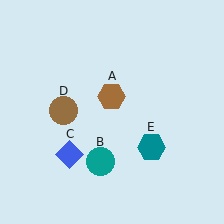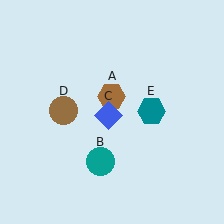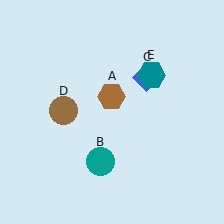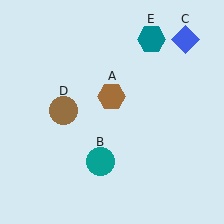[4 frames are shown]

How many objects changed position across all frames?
2 objects changed position: blue diamond (object C), teal hexagon (object E).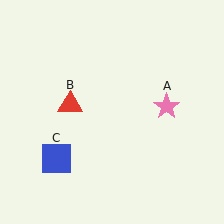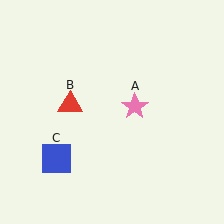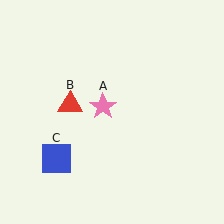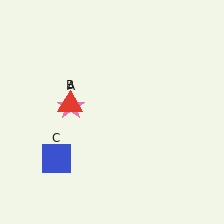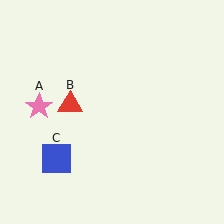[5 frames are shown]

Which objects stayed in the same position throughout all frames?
Red triangle (object B) and blue square (object C) remained stationary.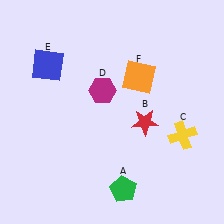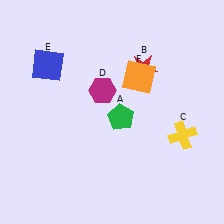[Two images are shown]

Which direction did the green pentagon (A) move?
The green pentagon (A) moved up.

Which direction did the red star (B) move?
The red star (B) moved up.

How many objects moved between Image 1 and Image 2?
2 objects moved between the two images.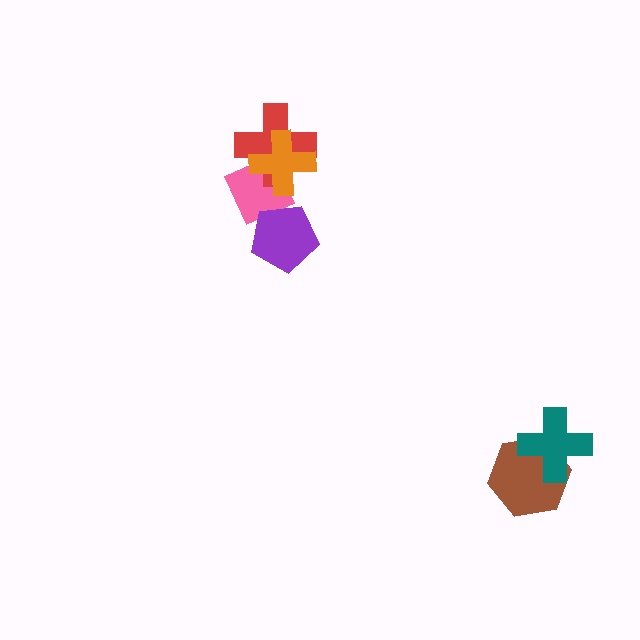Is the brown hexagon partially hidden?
Yes, it is partially covered by another shape.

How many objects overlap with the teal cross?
1 object overlaps with the teal cross.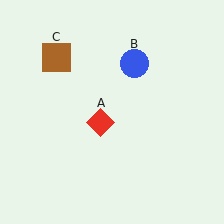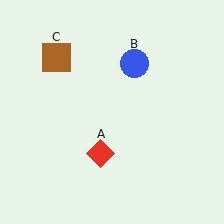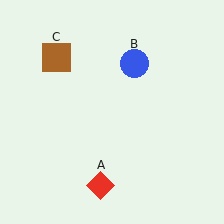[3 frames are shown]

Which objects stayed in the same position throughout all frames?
Blue circle (object B) and brown square (object C) remained stationary.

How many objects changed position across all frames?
1 object changed position: red diamond (object A).